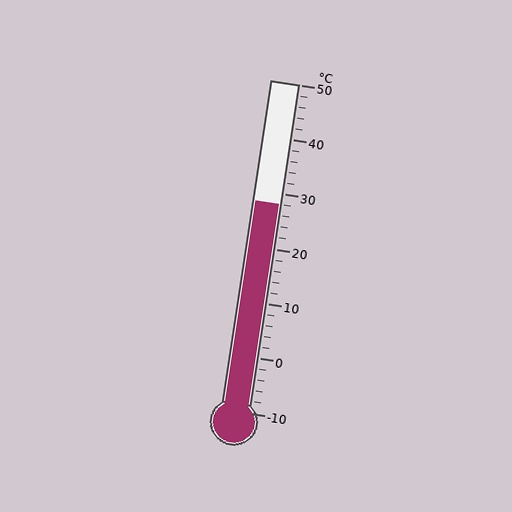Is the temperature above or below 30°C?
The temperature is below 30°C.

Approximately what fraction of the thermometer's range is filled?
The thermometer is filled to approximately 65% of its range.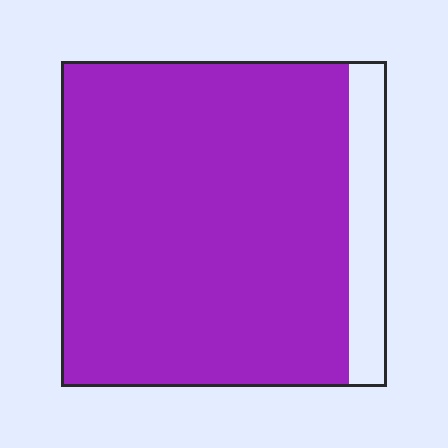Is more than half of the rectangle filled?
Yes.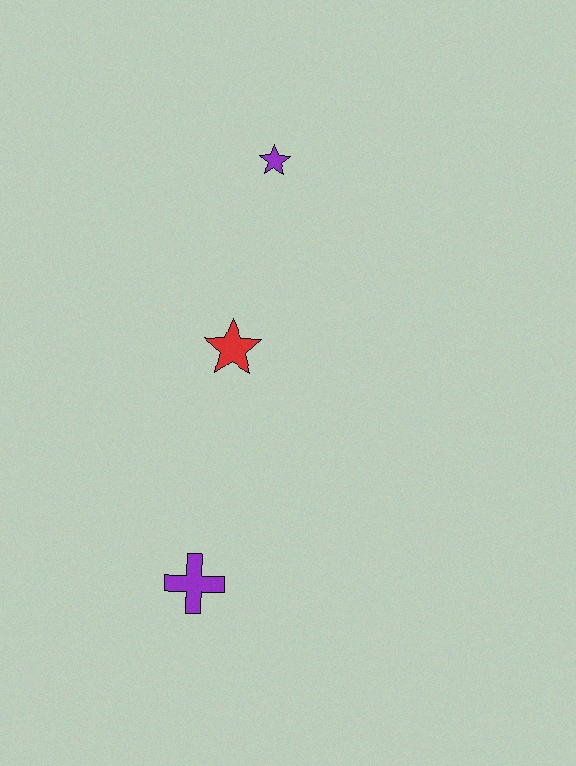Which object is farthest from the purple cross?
The purple star is farthest from the purple cross.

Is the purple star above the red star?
Yes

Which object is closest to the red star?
The purple star is closest to the red star.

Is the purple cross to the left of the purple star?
Yes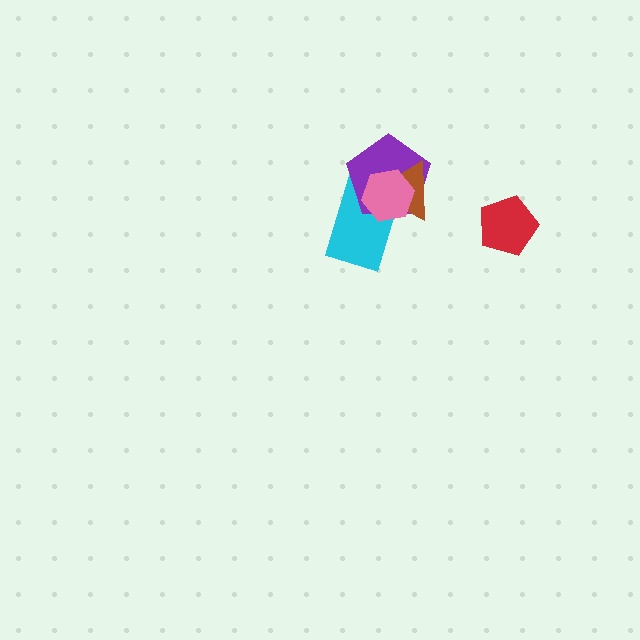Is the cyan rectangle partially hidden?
Yes, it is partially covered by another shape.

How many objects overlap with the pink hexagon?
3 objects overlap with the pink hexagon.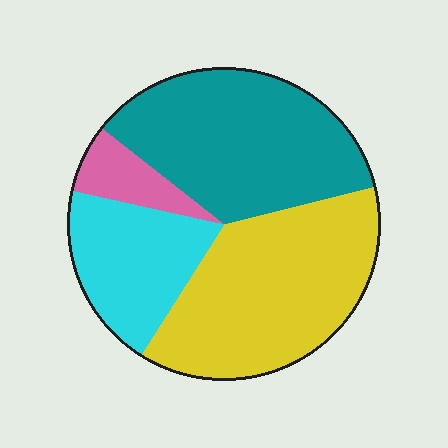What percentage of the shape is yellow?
Yellow covers around 40% of the shape.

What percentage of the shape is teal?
Teal takes up about three eighths (3/8) of the shape.